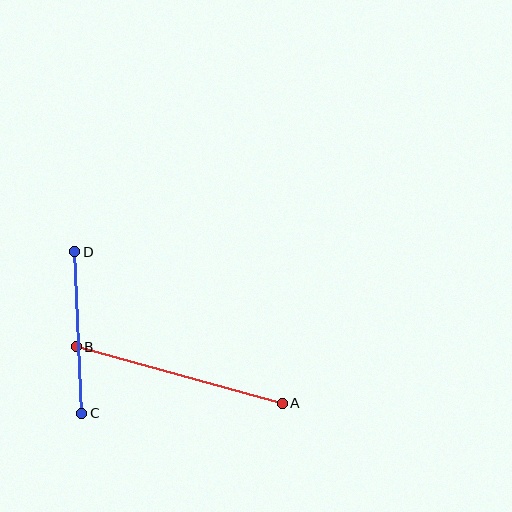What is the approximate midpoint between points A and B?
The midpoint is at approximately (179, 375) pixels.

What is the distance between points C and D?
The distance is approximately 161 pixels.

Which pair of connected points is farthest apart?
Points A and B are farthest apart.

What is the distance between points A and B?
The distance is approximately 214 pixels.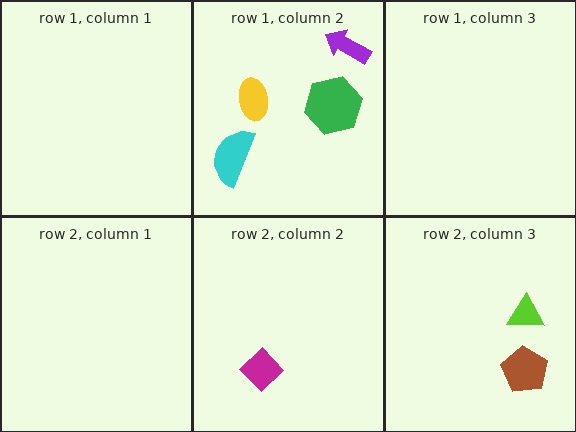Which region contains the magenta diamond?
The row 2, column 2 region.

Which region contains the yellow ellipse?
The row 1, column 2 region.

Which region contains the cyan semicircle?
The row 1, column 2 region.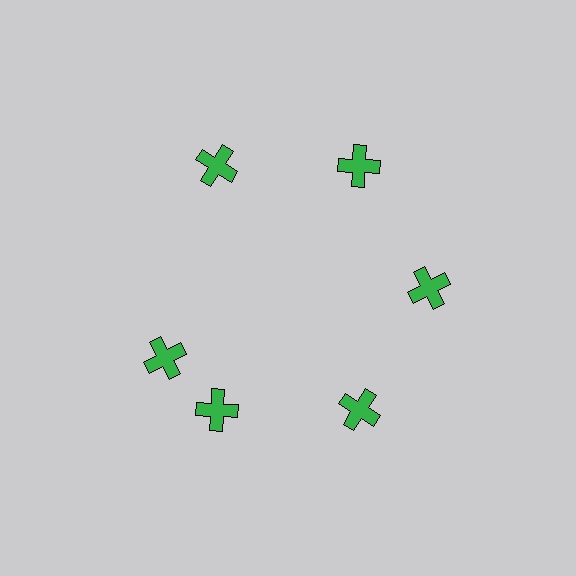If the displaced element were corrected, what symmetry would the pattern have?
It would have 6-fold rotational symmetry — the pattern would map onto itself every 60 degrees.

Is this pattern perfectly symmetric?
No. The 6 green crosses are arranged in a ring, but one element near the 9 o'clock position is rotated out of alignment along the ring, breaking the 6-fold rotational symmetry.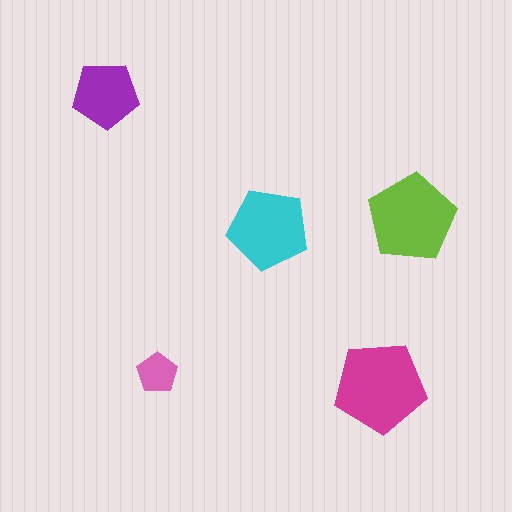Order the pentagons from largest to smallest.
the magenta one, the lime one, the cyan one, the purple one, the pink one.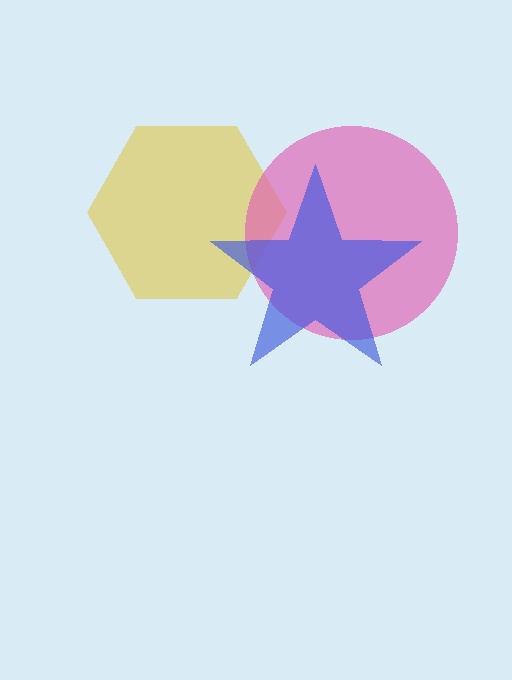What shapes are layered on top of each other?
The layered shapes are: a yellow hexagon, a pink circle, a blue star.